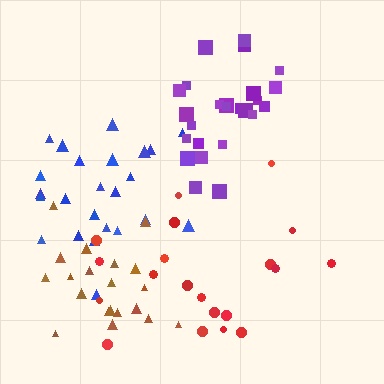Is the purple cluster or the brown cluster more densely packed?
Purple.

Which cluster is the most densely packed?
Purple.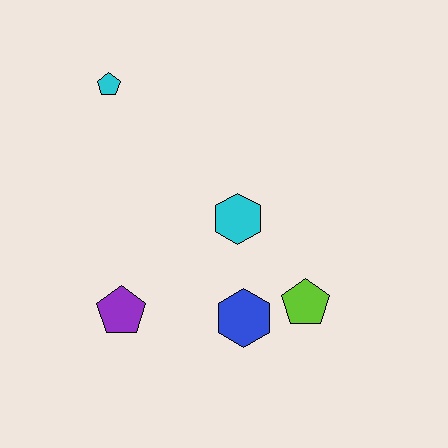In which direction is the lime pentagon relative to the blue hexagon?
The lime pentagon is to the right of the blue hexagon.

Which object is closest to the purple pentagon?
The blue hexagon is closest to the purple pentagon.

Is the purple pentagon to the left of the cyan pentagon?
No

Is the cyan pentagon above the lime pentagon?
Yes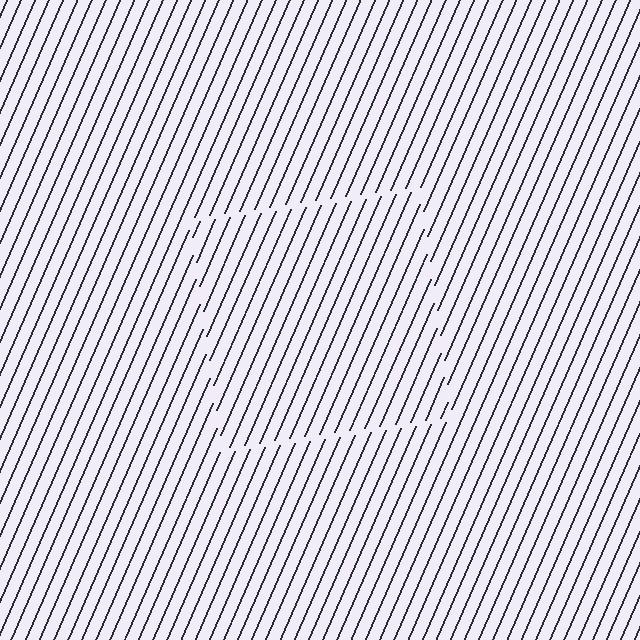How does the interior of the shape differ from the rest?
The interior of the shape contains the same grating, shifted by half a period — the contour is defined by the phase discontinuity where line-ends from the inner and outer gratings abut.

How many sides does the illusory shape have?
4 sides — the line-ends trace a square.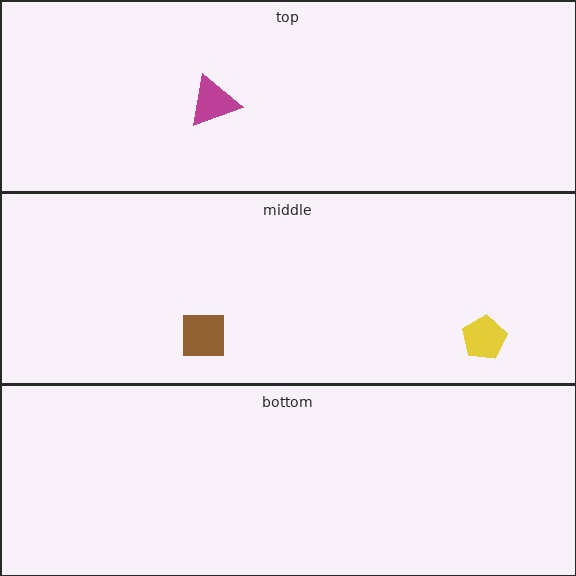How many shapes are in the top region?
1.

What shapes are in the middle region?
The yellow pentagon, the brown square.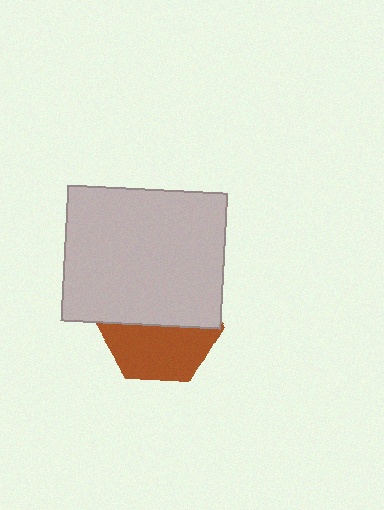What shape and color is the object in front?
The object in front is a light gray rectangle.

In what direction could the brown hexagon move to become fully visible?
The brown hexagon could move down. That would shift it out from behind the light gray rectangle entirely.